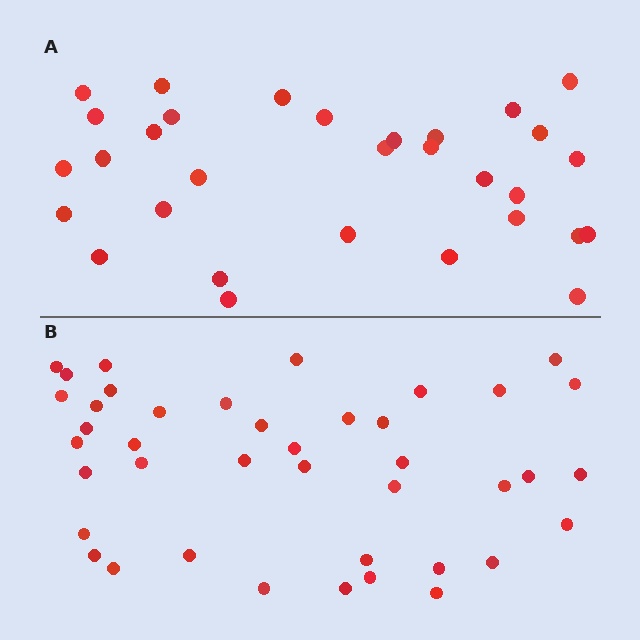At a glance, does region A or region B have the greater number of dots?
Region B (the bottom region) has more dots.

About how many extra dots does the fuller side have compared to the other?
Region B has roughly 10 or so more dots than region A.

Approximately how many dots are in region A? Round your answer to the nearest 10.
About 30 dots. (The exact count is 31, which rounds to 30.)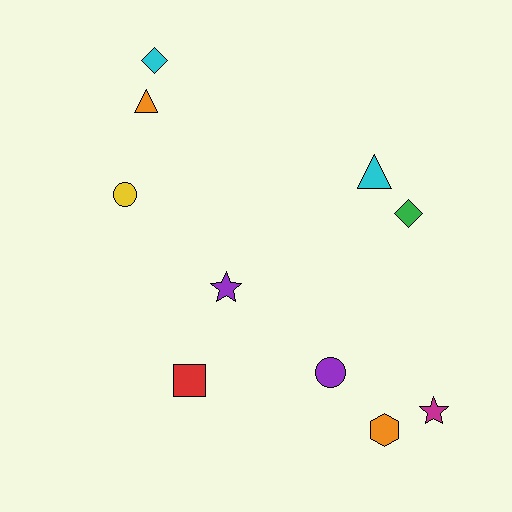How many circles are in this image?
There are 2 circles.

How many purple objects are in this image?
There are 2 purple objects.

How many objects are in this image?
There are 10 objects.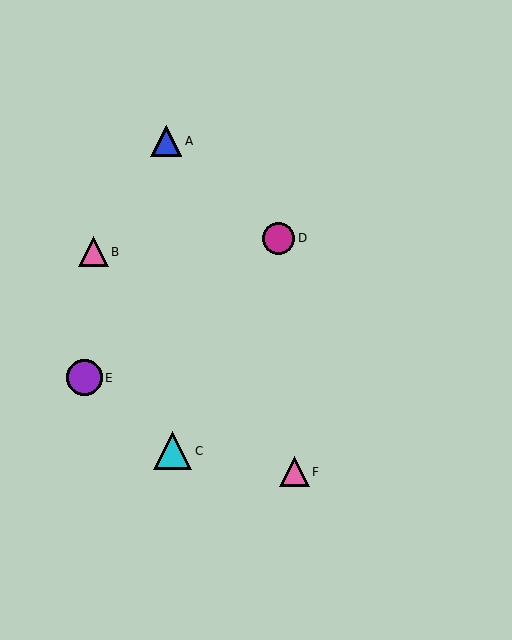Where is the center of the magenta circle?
The center of the magenta circle is at (279, 238).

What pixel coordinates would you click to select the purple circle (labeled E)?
Click at (84, 378) to select the purple circle E.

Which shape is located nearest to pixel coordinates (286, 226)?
The magenta circle (labeled D) at (279, 238) is nearest to that location.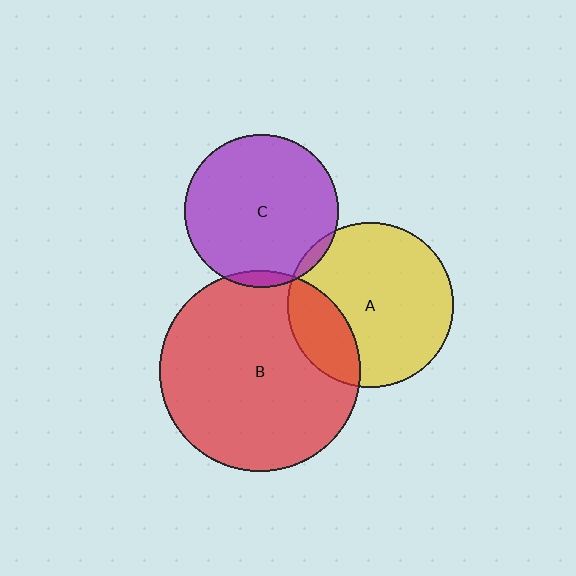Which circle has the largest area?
Circle B (red).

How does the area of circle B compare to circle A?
Approximately 1.5 times.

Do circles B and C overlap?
Yes.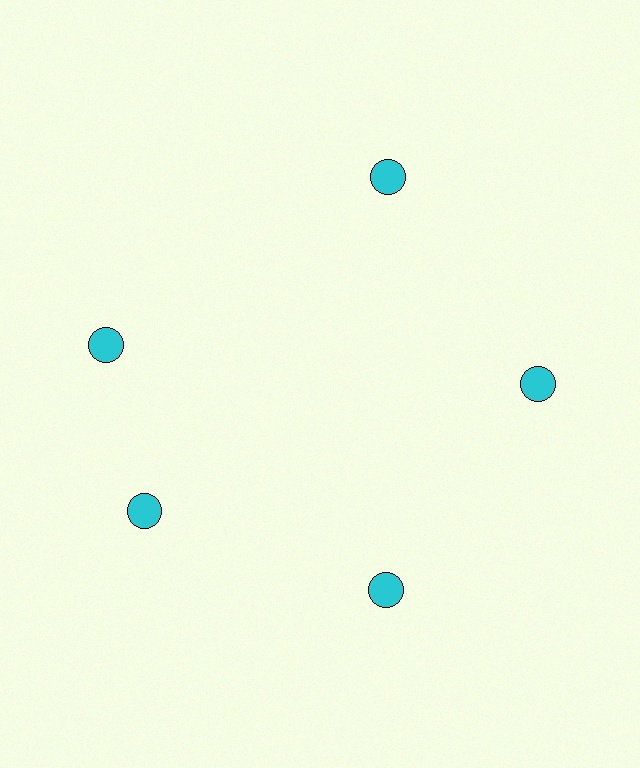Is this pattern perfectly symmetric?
No. The 5 cyan circles are arranged in a ring, but one element near the 10 o'clock position is rotated out of alignment along the ring, breaking the 5-fold rotational symmetry.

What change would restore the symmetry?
The symmetry would be restored by rotating it back into even spacing with its neighbors so that all 5 circles sit at equal angles and equal distance from the center.